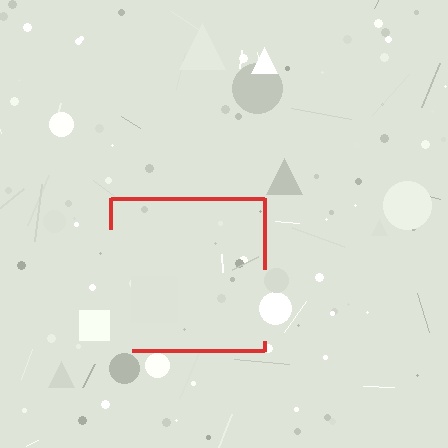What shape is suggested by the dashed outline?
The dashed outline suggests a square.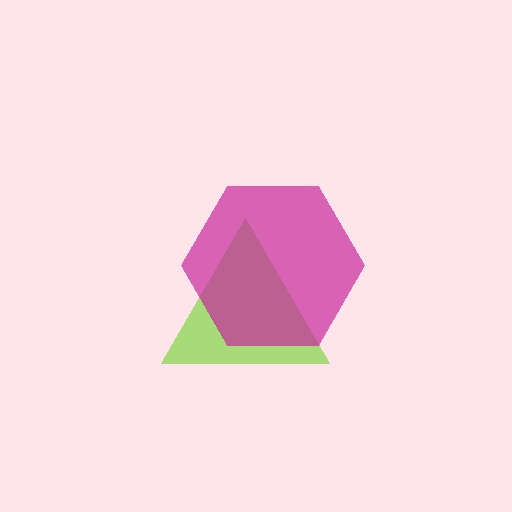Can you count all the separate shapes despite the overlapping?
Yes, there are 2 separate shapes.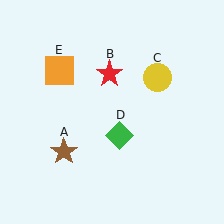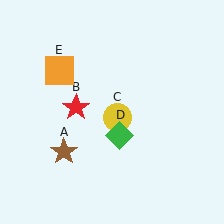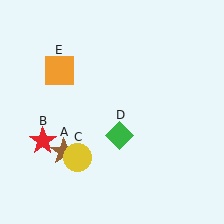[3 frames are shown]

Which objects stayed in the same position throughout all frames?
Brown star (object A) and green diamond (object D) and orange square (object E) remained stationary.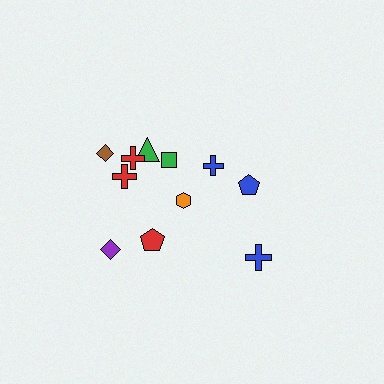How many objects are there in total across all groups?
There are 11 objects.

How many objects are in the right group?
There are 3 objects.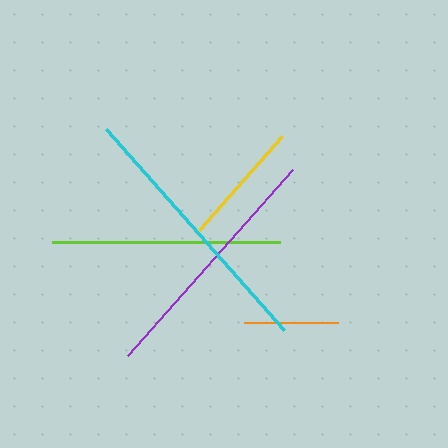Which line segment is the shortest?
The orange line is the shortest at approximately 94 pixels.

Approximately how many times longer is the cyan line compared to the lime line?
The cyan line is approximately 1.2 times the length of the lime line.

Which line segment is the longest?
The cyan line is the longest at approximately 268 pixels.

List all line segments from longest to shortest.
From longest to shortest: cyan, purple, lime, yellow, orange.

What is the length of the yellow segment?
The yellow segment is approximately 126 pixels long.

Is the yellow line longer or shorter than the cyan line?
The cyan line is longer than the yellow line.